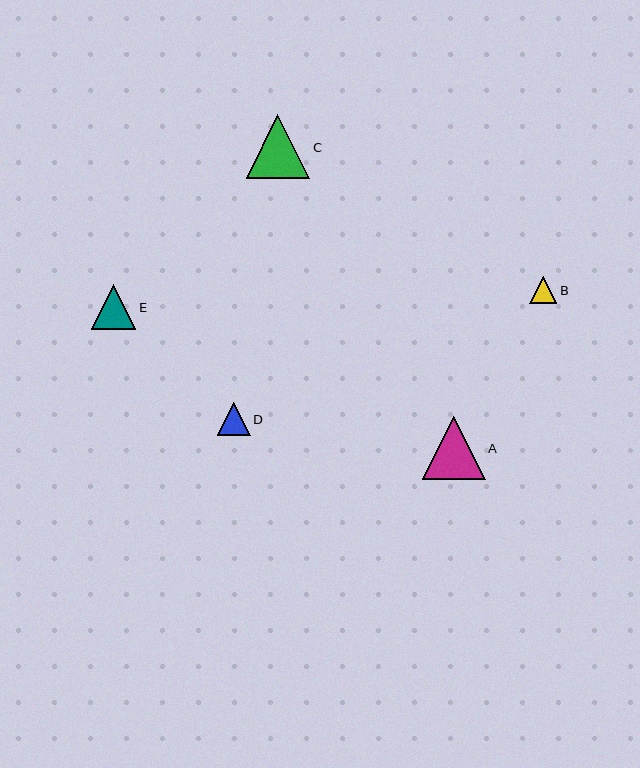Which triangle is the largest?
Triangle C is the largest with a size of approximately 63 pixels.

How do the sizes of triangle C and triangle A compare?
Triangle C and triangle A are approximately the same size.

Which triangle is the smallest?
Triangle B is the smallest with a size of approximately 27 pixels.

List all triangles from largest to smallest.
From largest to smallest: C, A, E, D, B.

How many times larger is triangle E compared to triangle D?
Triangle E is approximately 1.3 times the size of triangle D.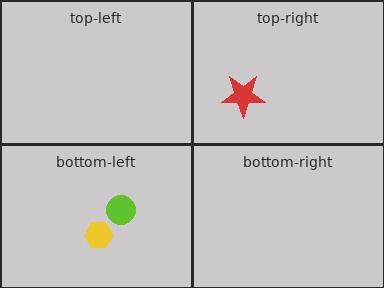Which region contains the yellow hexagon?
The bottom-left region.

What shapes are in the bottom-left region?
The lime circle, the yellow hexagon.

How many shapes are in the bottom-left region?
2.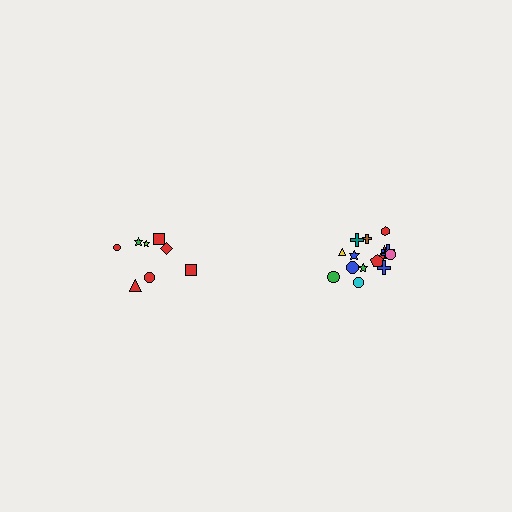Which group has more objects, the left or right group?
The right group.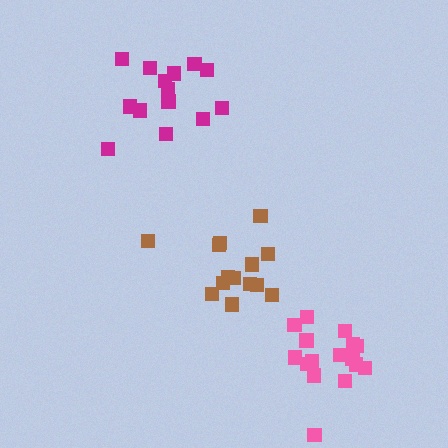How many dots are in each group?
Group 1: 14 dots, Group 2: 14 dots, Group 3: 16 dots (44 total).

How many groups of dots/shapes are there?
There are 3 groups.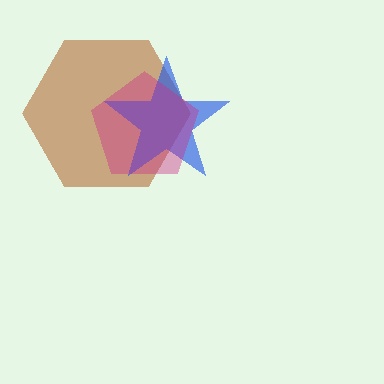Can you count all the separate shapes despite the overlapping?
Yes, there are 3 separate shapes.